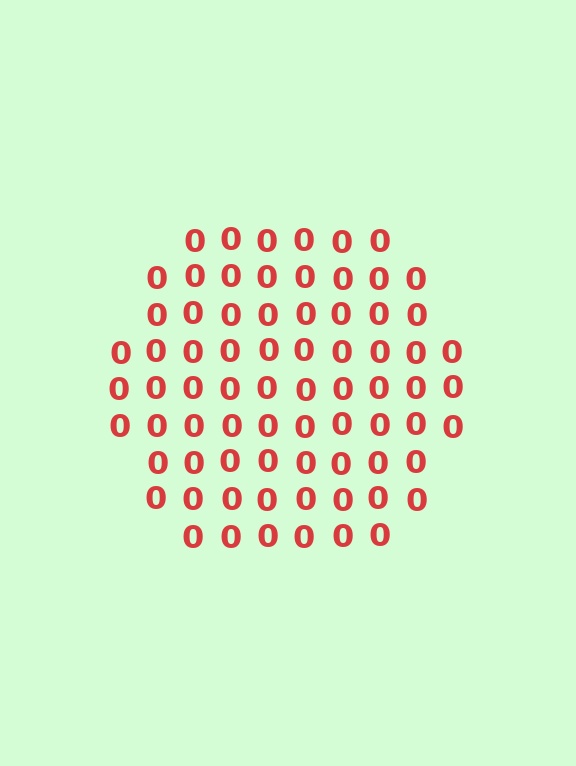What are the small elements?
The small elements are digit 0's.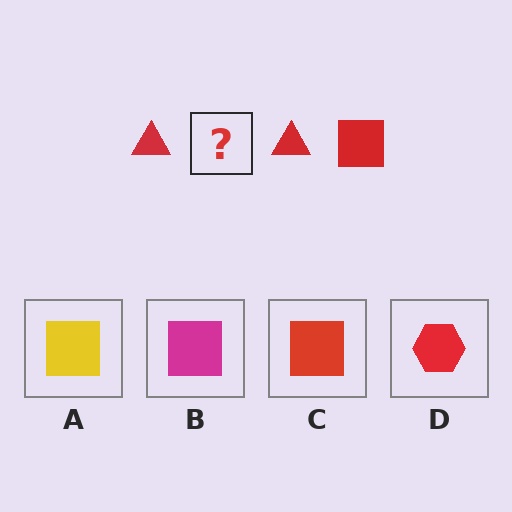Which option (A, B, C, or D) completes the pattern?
C.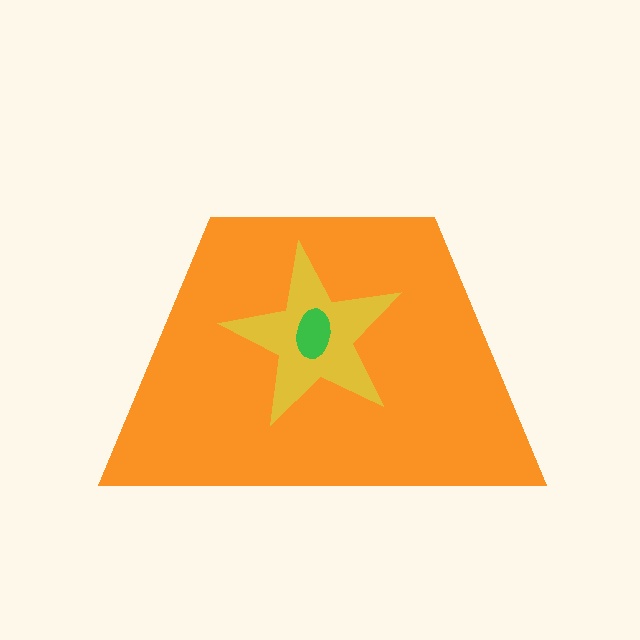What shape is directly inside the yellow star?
The green ellipse.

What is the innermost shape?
The green ellipse.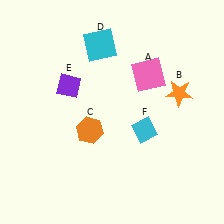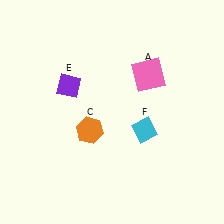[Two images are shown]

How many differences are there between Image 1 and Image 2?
There are 2 differences between the two images.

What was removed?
The orange star (B), the cyan square (D) were removed in Image 2.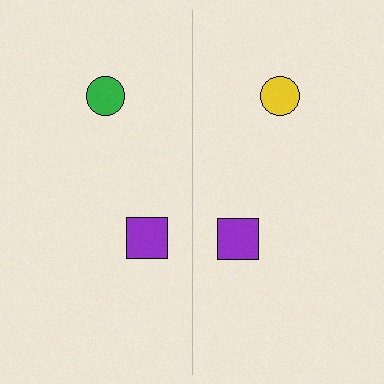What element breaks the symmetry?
The yellow circle on the right side breaks the symmetry — its mirror counterpart is green.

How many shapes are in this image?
There are 4 shapes in this image.